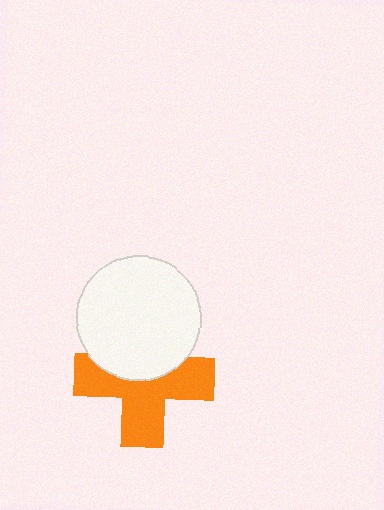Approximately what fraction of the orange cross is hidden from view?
Roughly 38% of the orange cross is hidden behind the white circle.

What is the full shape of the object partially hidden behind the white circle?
The partially hidden object is an orange cross.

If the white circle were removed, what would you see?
You would see the complete orange cross.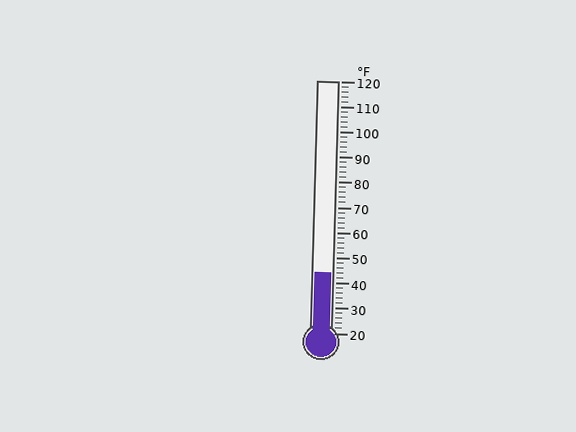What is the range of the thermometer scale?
The thermometer scale ranges from 20°F to 120°F.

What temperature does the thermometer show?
The thermometer shows approximately 44°F.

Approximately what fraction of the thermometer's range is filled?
The thermometer is filled to approximately 25% of its range.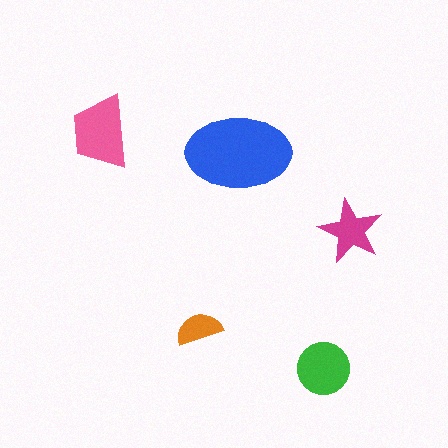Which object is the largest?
The blue ellipse.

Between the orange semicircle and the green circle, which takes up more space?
The green circle.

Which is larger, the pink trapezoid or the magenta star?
The pink trapezoid.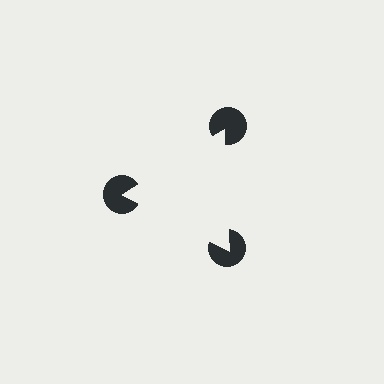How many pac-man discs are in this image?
There are 3 — one at each vertex of the illusory triangle.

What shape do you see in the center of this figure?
An illusory triangle — its edges are inferred from the aligned wedge cuts in the pac-man discs, not physically drawn.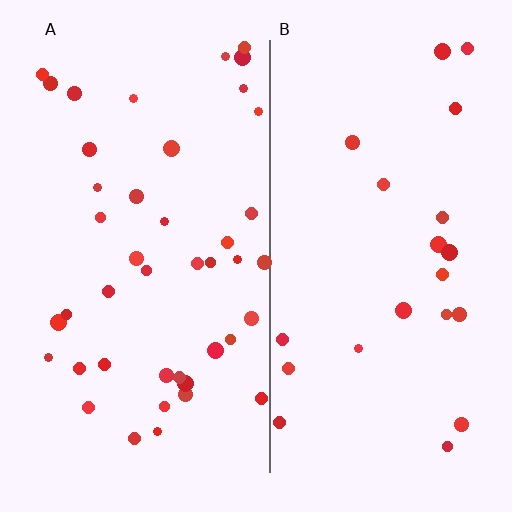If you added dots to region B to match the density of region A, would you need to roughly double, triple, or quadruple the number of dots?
Approximately double.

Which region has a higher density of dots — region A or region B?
A (the left).